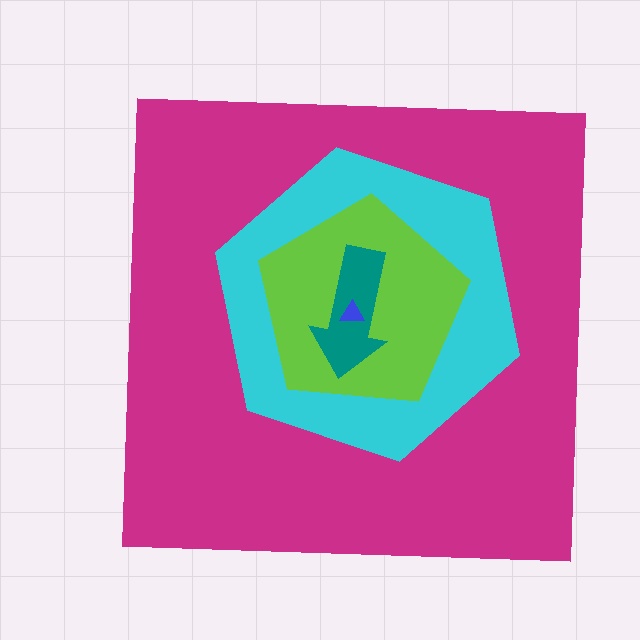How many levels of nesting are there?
5.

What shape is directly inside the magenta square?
The cyan hexagon.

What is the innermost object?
The blue triangle.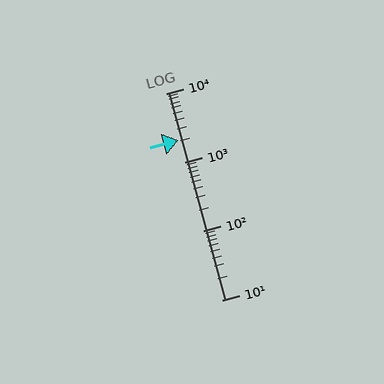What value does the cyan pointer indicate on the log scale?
The pointer indicates approximately 2100.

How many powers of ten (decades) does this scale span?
The scale spans 3 decades, from 10 to 10000.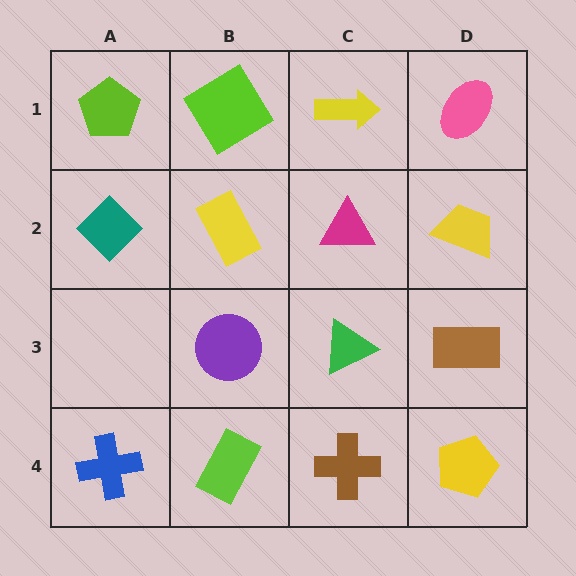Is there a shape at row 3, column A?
No, that cell is empty.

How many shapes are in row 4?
4 shapes.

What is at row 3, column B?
A purple circle.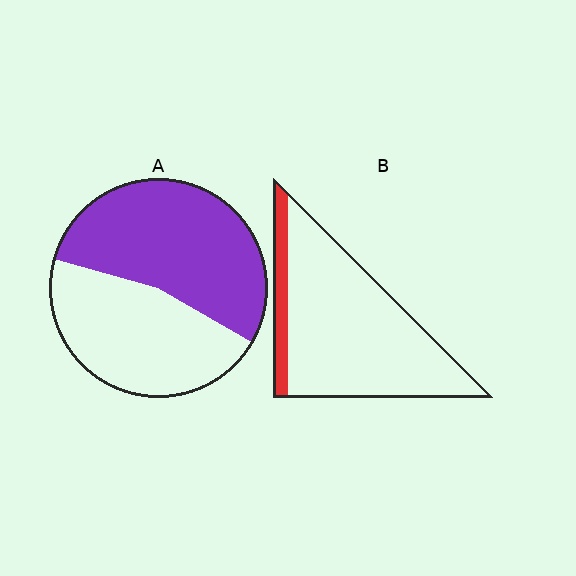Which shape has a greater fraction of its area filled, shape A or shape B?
Shape A.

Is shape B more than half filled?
No.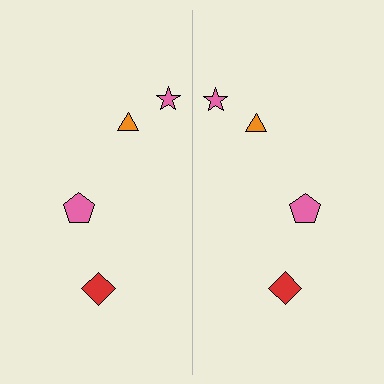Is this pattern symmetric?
Yes, this pattern has bilateral (reflection) symmetry.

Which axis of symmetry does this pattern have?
The pattern has a vertical axis of symmetry running through the center of the image.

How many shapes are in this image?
There are 8 shapes in this image.